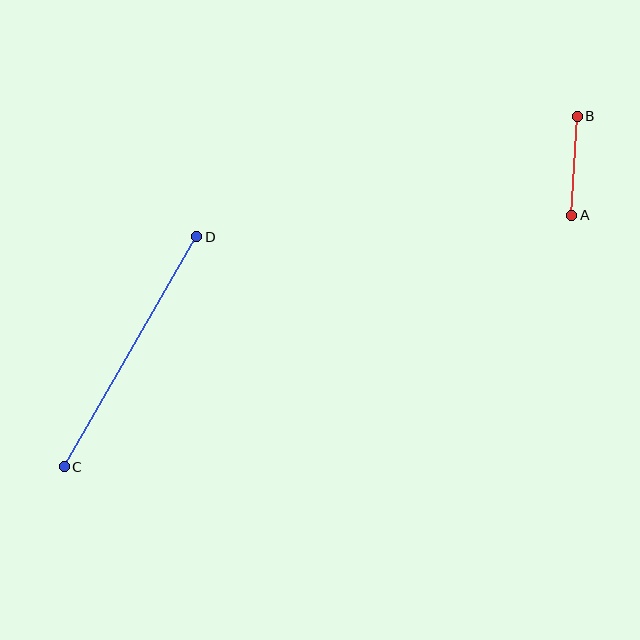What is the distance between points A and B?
The distance is approximately 99 pixels.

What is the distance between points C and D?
The distance is approximately 266 pixels.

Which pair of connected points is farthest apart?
Points C and D are farthest apart.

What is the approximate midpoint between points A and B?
The midpoint is at approximately (574, 166) pixels.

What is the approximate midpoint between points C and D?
The midpoint is at approximately (131, 352) pixels.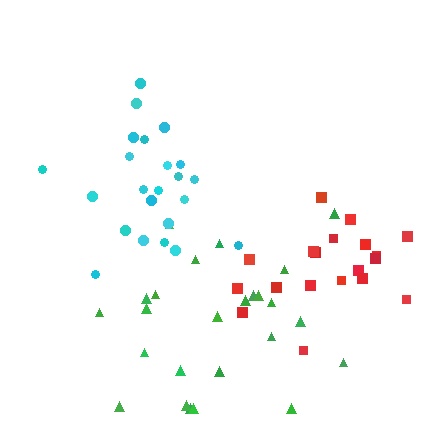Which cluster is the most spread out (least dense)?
Green.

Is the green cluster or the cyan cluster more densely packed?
Cyan.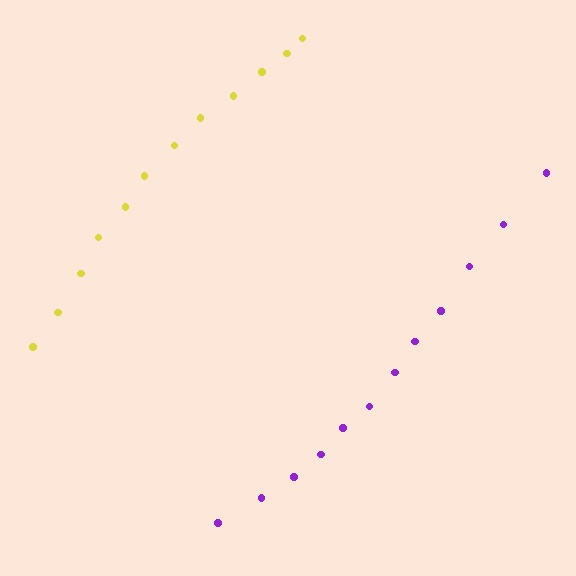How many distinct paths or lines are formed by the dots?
There are 2 distinct paths.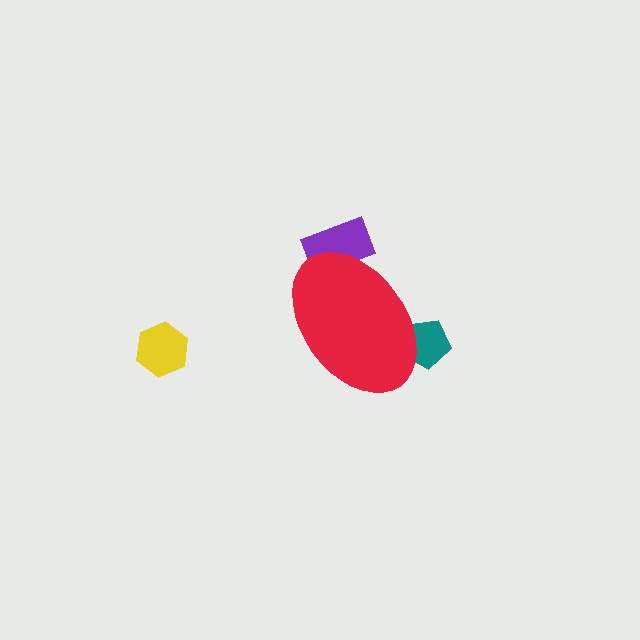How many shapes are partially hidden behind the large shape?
2 shapes are partially hidden.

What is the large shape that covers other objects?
A red ellipse.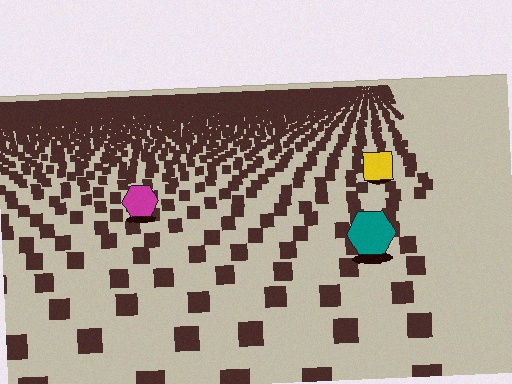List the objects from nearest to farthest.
From nearest to farthest: the teal hexagon, the magenta hexagon, the yellow square.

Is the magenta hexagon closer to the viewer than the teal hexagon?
No. The teal hexagon is closer — you can tell from the texture gradient: the ground texture is coarser near it.